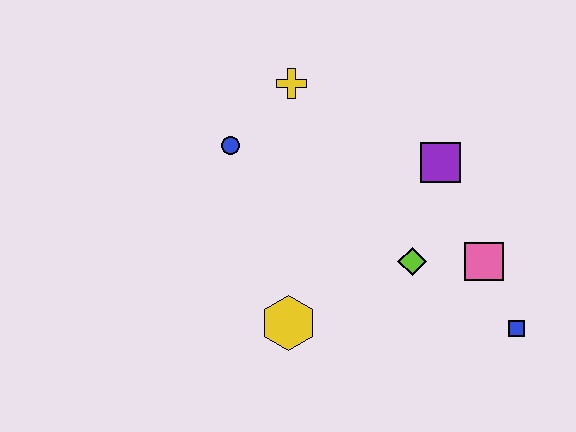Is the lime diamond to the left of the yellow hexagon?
No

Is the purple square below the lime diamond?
No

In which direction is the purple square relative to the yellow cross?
The purple square is to the right of the yellow cross.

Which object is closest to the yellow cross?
The blue circle is closest to the yellow cross.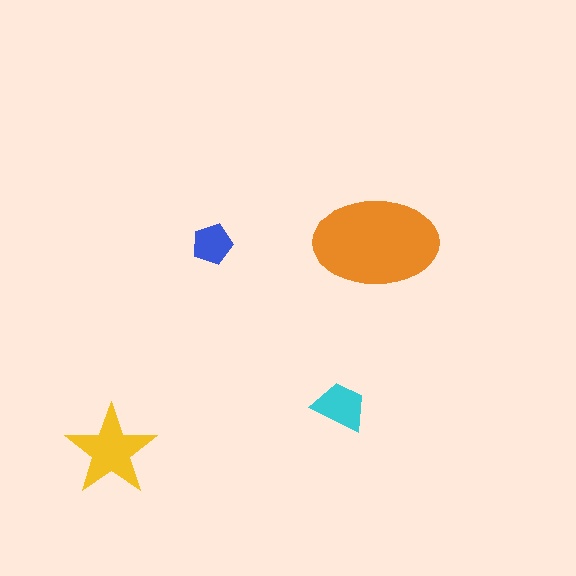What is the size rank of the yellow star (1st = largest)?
2nd.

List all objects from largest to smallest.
The orange ellipse, the yellow star, the cyan trapezoid, the blue pentagon.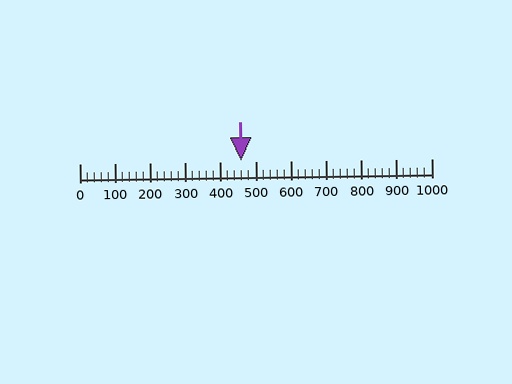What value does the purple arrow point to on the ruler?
The purple arrow points to approximately 460.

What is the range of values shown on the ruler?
The ruler shows values from 0 to 1000.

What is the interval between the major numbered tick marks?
The major tick marks are spaced 100 units apart.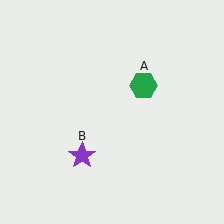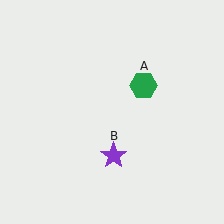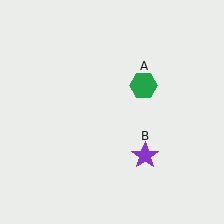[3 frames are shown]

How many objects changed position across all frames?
1 object changed position: purple star (object B).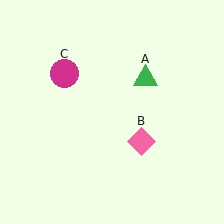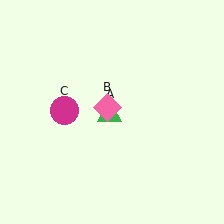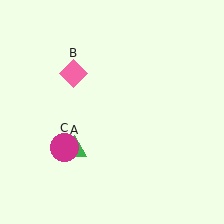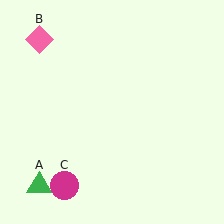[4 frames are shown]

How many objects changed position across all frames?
3 objects changed position: green triangle (object A), pink diamond (object B), magenta circle (object C).